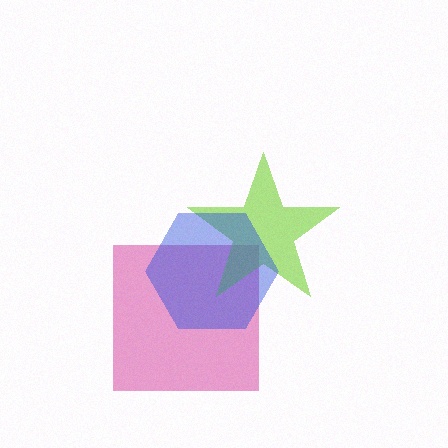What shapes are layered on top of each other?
The layered shapes are: a magenta square, a lime star, a blue hexagon.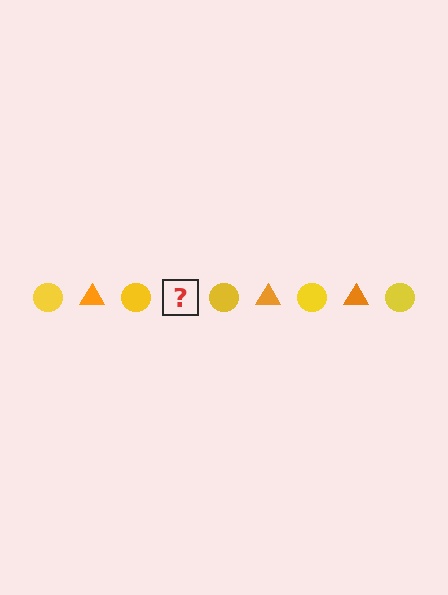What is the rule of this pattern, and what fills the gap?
The rule is that the pattern alternates between yellow circle and orange triangle. The gap should be filled with an orange triangle.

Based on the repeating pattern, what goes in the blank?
The blank should be an orange triangle.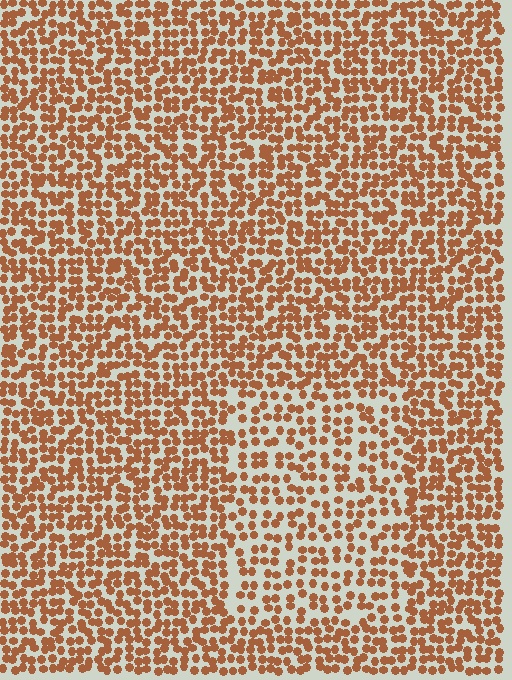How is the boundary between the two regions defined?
The boundary is defined by a change in element density (approximately 1.6x ratio). All elements are the same color, size, and shape.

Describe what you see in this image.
The image contains small brown elements arranged at two different densities. A rectangle-shaped region is visible where the elements are less densely packed than the surrounding area.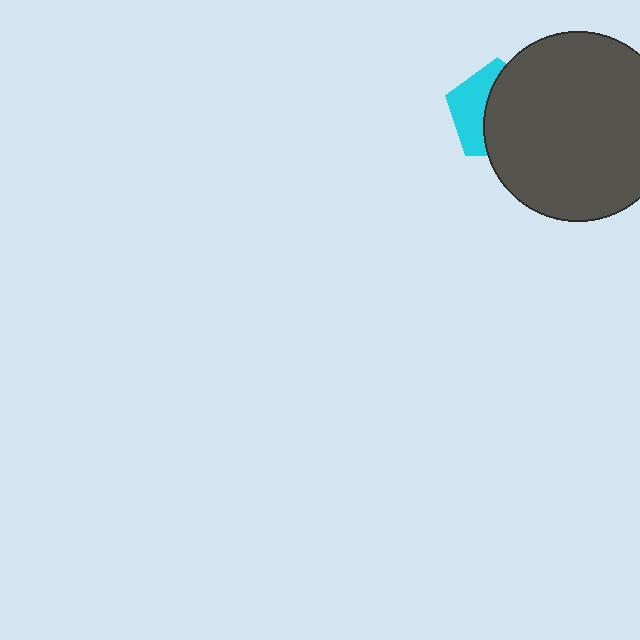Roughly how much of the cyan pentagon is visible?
A small part of it is visible (roughly 39%).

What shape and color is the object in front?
The object in front is a dark gray circle.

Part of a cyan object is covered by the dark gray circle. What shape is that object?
It is a pentagon.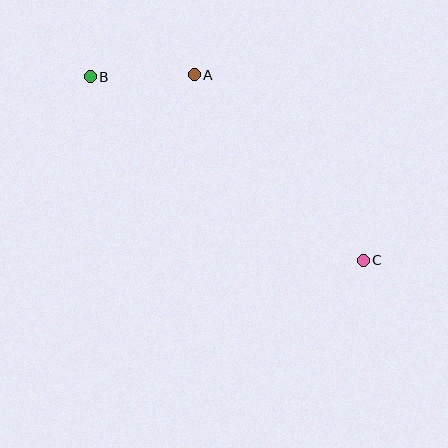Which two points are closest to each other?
Points A and B are closest to each other.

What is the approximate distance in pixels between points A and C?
The distance between A and C is approximately 251 pixels.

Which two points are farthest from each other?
Points B and C are farthest from each other.